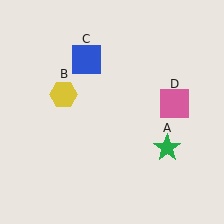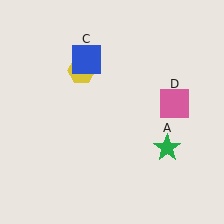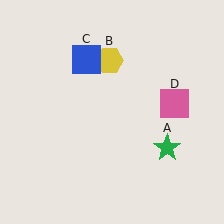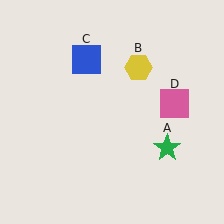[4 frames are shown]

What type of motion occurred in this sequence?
The yellow hexagon (object B) rotated clockwise around the center of the scene.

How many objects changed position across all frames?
1 object changed position: yellow hexagon (object B).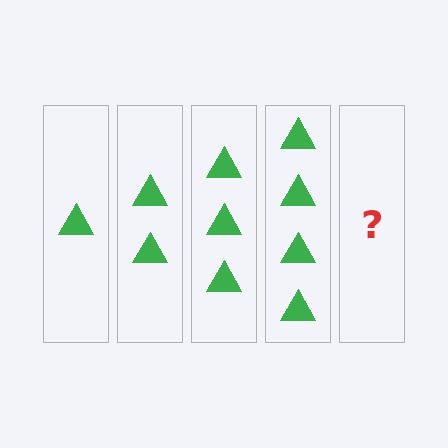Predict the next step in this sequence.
The next step is 5 triangles.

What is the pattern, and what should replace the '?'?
The pattern is that each step adds one more triangle. The '?' should be 5 triangles.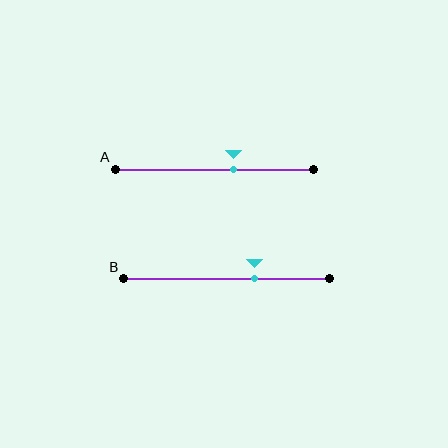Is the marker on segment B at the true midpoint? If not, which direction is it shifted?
No, the marker on segment B is shifted to the right by about 13% of the segment length.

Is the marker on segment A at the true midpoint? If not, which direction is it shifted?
No, the marker on segment A is shifted to the right by about 10% of the segment length.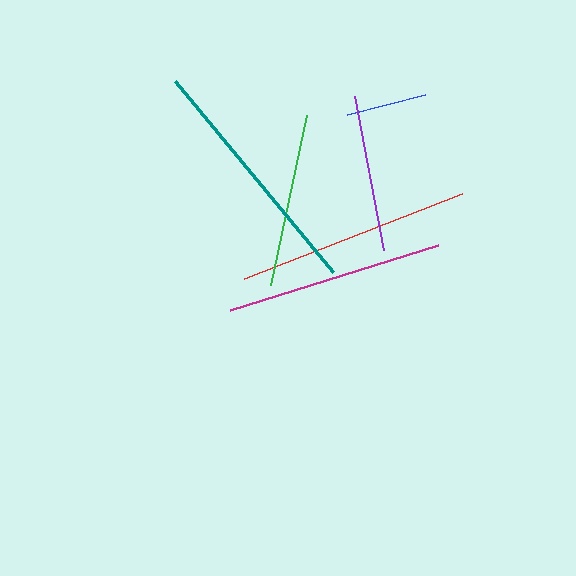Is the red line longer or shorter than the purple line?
The red line is longer than the purple line.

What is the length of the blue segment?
The blue segment is approximately 80 pixels long.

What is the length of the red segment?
The red segment is approximately 234 pixels long.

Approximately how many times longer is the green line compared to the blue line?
The green line is approximately 2.2 times the length of the blue line.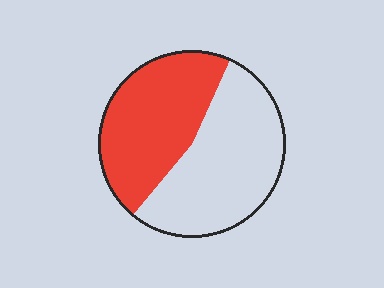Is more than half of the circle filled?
No.